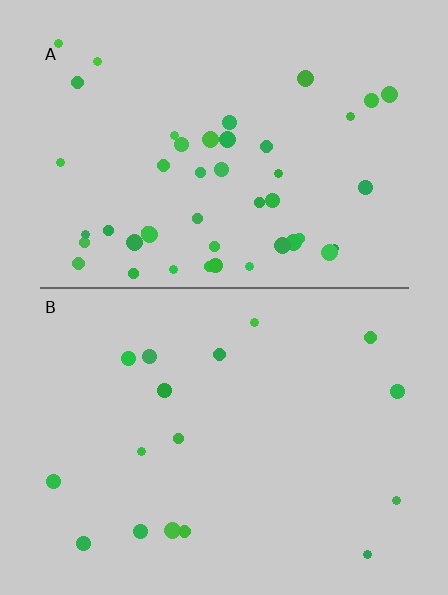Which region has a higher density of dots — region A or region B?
A (the top).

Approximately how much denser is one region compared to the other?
Approximately 2.7× — region A over region B.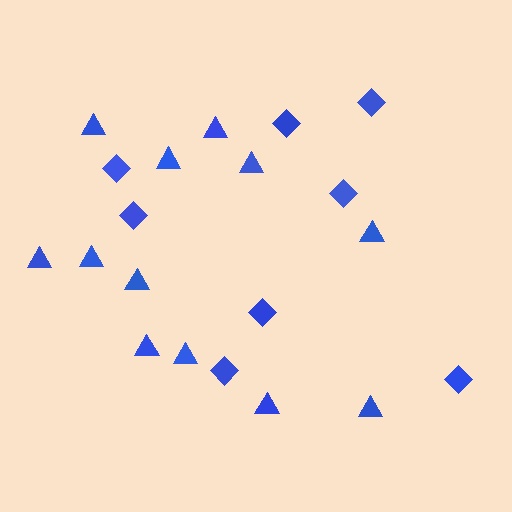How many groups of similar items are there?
There are 2 groups: one group of triangles (12) and one group of diamonds (8).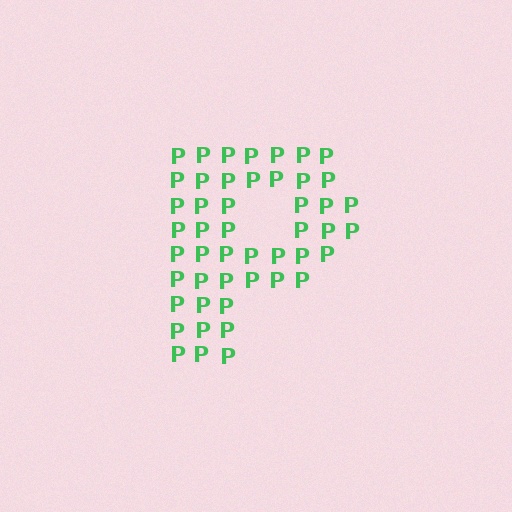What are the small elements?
The small elements are letter P's.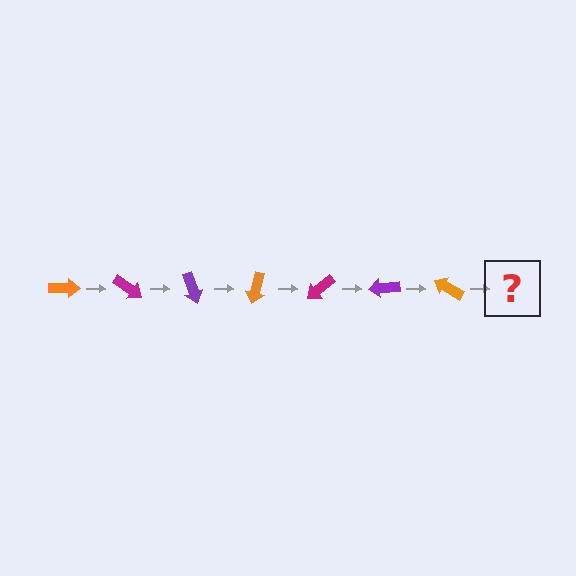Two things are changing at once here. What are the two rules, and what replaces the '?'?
The two rules are that it rotates 35 degrees each step and the color cycles through orange, magenta, and purple. The '?' should be a magenta arrow, rotated 245 degrees from the start.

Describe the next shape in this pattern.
It should be a magenta arrow, rotated 245 degrees from the start.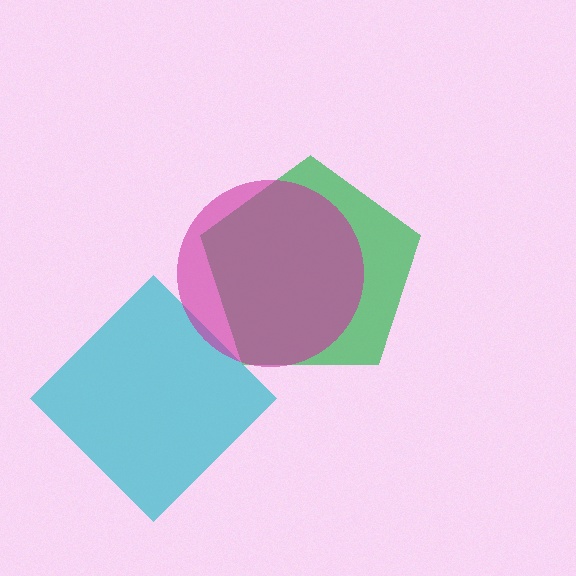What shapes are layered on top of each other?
The layered shapes are: a green pentagon, a cyan diamond, a magenta circle.